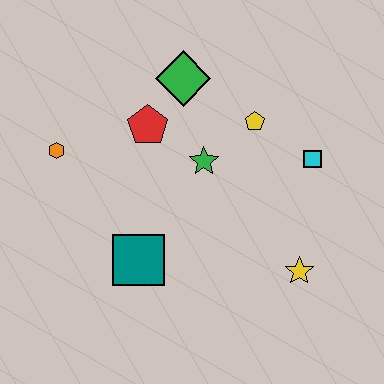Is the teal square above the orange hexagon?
No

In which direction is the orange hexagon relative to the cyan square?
The orange hexagon is to the left of the cyan square.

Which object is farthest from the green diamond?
The yellow star is farthest from the green diamond.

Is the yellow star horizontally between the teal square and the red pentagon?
No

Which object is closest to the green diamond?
The red pentagon is closest to the green diamond.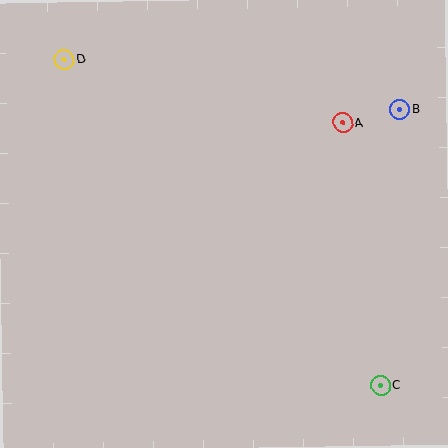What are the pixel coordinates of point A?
Point A is at (343, 123).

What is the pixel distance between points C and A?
The distance between C and A is 265 pixels.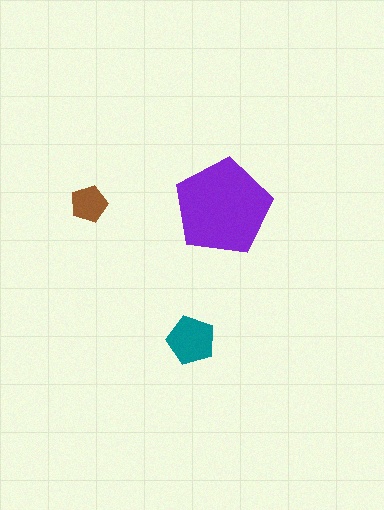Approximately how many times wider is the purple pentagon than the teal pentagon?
About 2 times wider.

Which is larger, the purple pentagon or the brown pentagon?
The purple one.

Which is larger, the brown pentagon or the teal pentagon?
The teal one.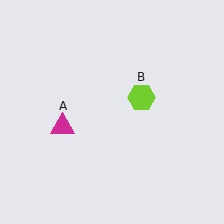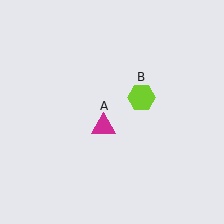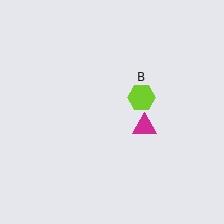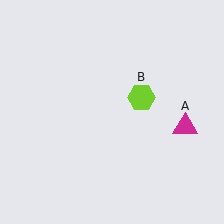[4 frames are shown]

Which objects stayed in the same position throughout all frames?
Lime hexagon (object B) remained stationary.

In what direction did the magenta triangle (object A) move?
The magenta triangle (object A) moved right.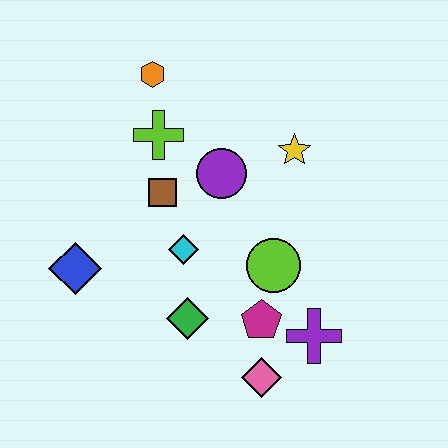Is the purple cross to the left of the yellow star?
No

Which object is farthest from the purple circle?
The pink diamond is farthest from the purple circle.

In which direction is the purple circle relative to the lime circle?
The purple circle is above the lime circle.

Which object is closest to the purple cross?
The magenta pentagon is closest to the purple cross.